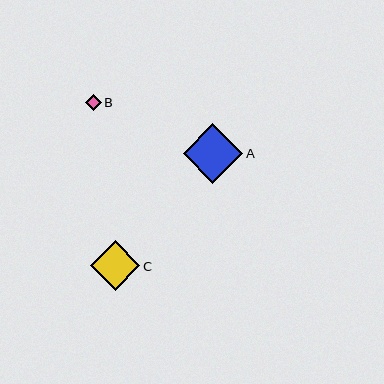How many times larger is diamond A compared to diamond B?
Diamond A is approximately 3.7 times the size of diamond B.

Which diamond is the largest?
Diamond A is the largest with a size of approximately 59 pixels.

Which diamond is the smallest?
Diamond B is the smallest with a size of approximately 16 pixels.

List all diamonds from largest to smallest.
From largest to smallest: A, C, B.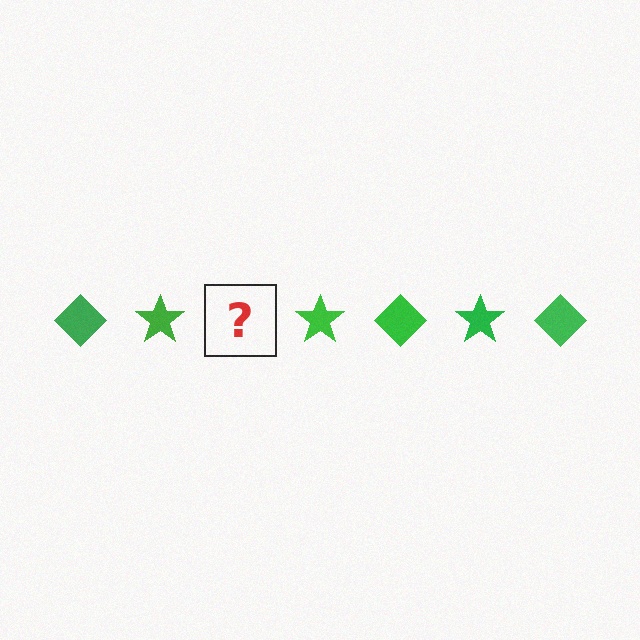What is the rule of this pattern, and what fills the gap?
The rule is that the pattern cycles through diamond, star shapes in green. The gap should be filled with a green diamond.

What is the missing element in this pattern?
The missing element is a green diamond.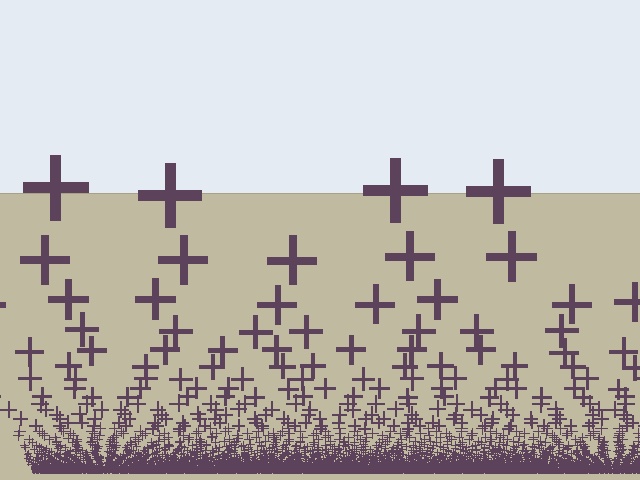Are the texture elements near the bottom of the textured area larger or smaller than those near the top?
Smaller. The gradient is inverted — elements near the bottom are smaller and denser.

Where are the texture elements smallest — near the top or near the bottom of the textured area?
Near the bottom.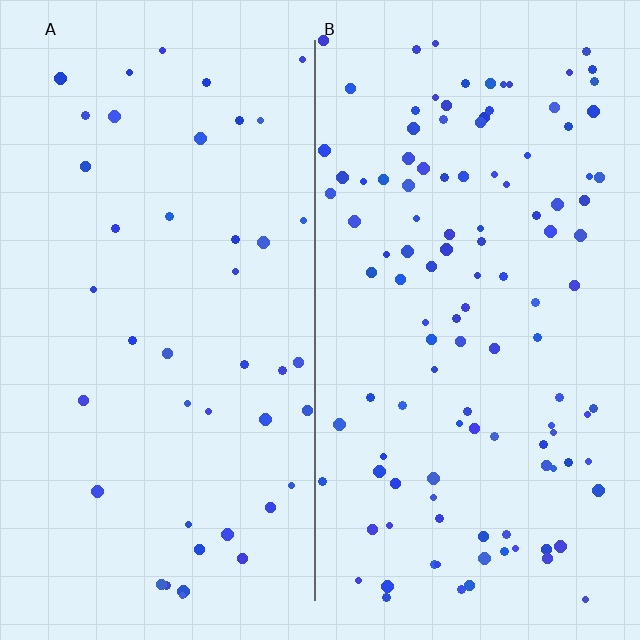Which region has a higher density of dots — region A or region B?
B (the right).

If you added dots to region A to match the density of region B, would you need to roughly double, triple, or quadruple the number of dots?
Approximately triple.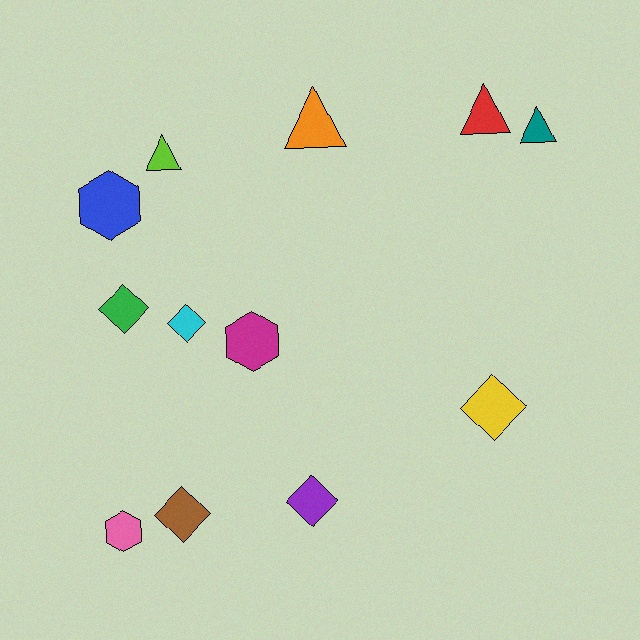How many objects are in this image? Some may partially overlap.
There are 12 objects.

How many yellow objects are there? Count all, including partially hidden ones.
There is 1 yellow object.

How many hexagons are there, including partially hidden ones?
There are 3 hexagons.